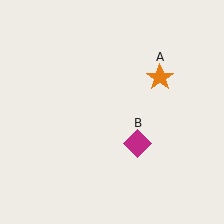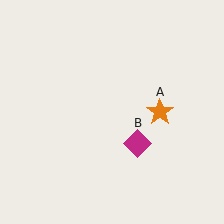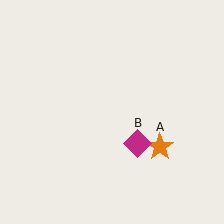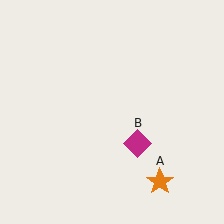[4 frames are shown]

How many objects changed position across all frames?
1 object changed position: orange star (object A).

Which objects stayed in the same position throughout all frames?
Magenta diamond (object B) remained stationary.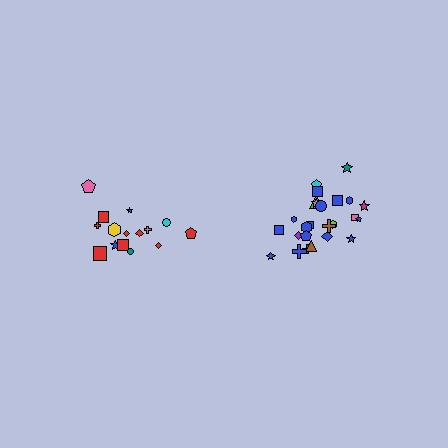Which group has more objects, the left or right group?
The right group.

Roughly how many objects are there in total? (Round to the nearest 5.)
Roughly 40 objects in total.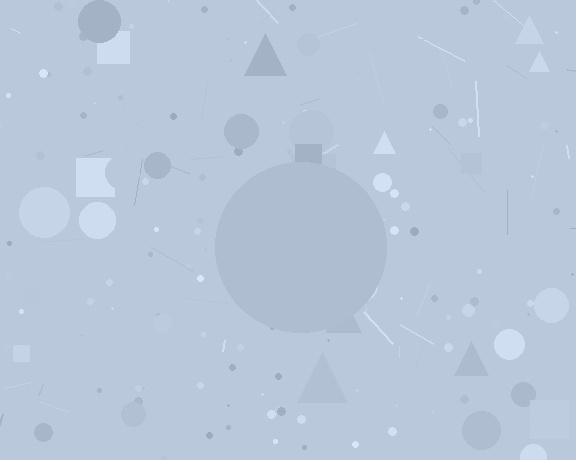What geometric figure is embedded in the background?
A circle is embedded in the background.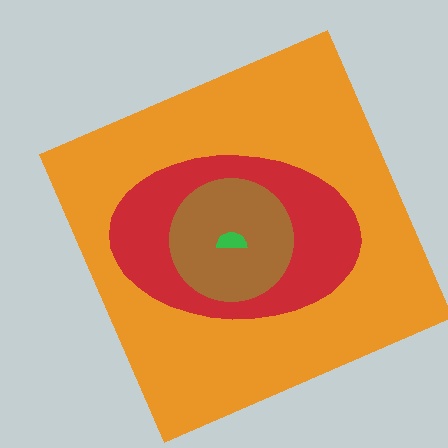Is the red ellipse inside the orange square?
Yes.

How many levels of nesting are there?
4.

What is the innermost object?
The green semicircle.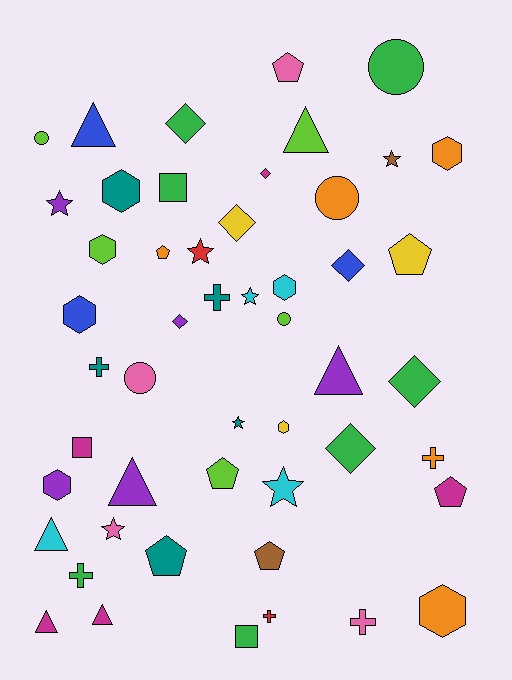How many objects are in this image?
There are 50 objects.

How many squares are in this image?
There are 3 squares.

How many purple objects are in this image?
There are 5 purple objects.